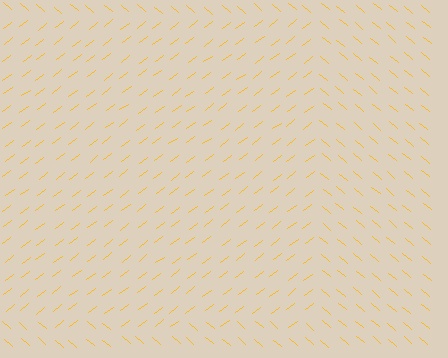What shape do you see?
I see a rectangle.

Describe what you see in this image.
The image is filled with small yellow line segments. A rectangle region in the image has lines oriented differently from the surrounding lines, creating a visible texture boundary.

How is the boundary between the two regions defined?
The boundary is defined purely by a change in line orientation (approximately 77 degrees difference). All lines are the same color and thickness.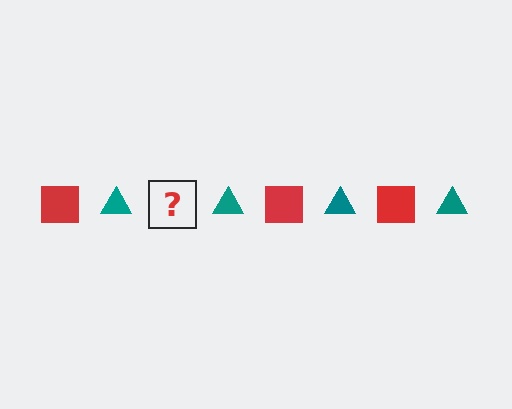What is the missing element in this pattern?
The missing element is a red square.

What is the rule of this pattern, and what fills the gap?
The rule is that the pattern alternates between red square and teal triangle. The gap should be filled with a red square.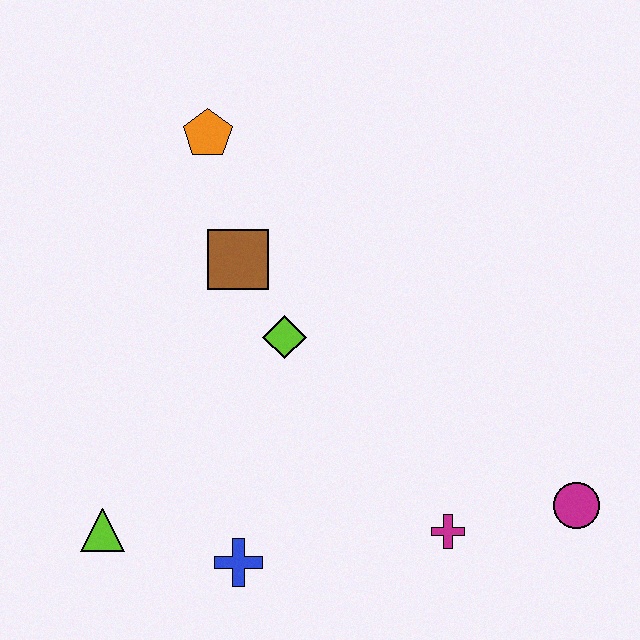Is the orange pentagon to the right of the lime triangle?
Yes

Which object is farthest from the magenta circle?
The orange pentagon is farthest from the magenta circle.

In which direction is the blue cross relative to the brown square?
The blue cross is below the brown square.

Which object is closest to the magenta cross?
The magenta circle is closest to the magenta cross.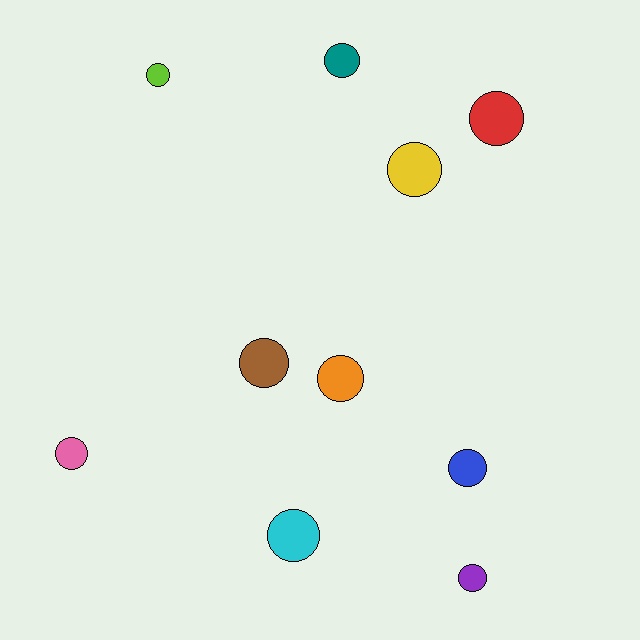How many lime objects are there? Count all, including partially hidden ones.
There is 1 lime object.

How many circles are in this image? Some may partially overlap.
There are 10 circles.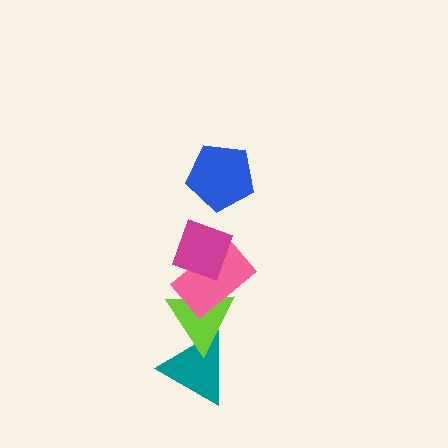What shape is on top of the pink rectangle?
The magenta diamond is on top of the pink rectangle.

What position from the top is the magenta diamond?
The magenta diamond is 2nd from the top.